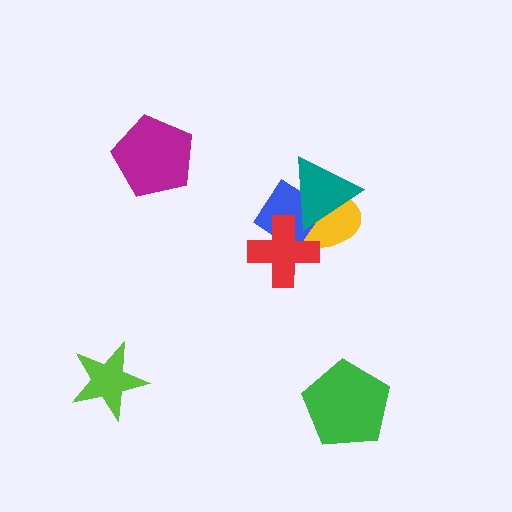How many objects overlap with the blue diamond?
3 objects overlap with the blue diamond.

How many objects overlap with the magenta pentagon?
0 objects overlap with the magenta pentagon.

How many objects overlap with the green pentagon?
0 objects overlap with the green pentagon.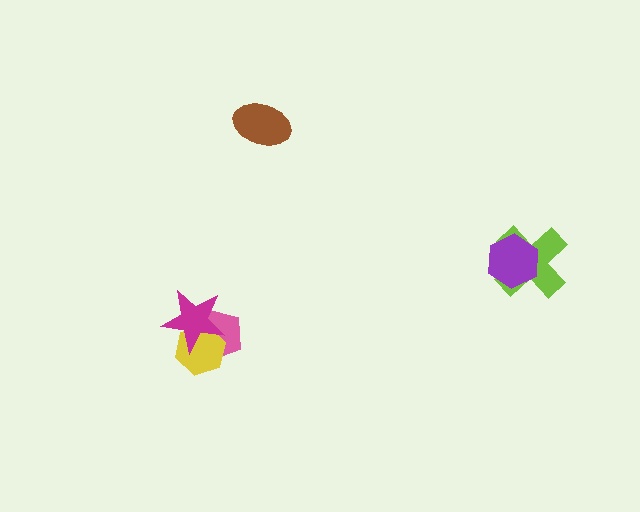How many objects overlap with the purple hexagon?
1 object overlaps with the purple hexagon.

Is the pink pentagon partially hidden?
Yes, it is partially covered by another shape.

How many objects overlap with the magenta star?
2 objects overlap with the magenta star.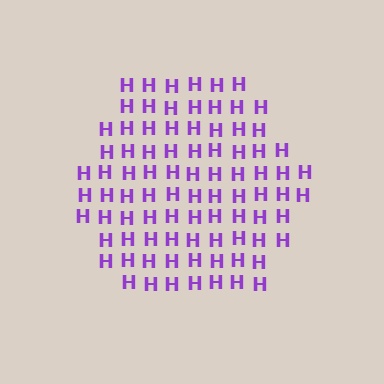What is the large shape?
The large shape is a hexagon.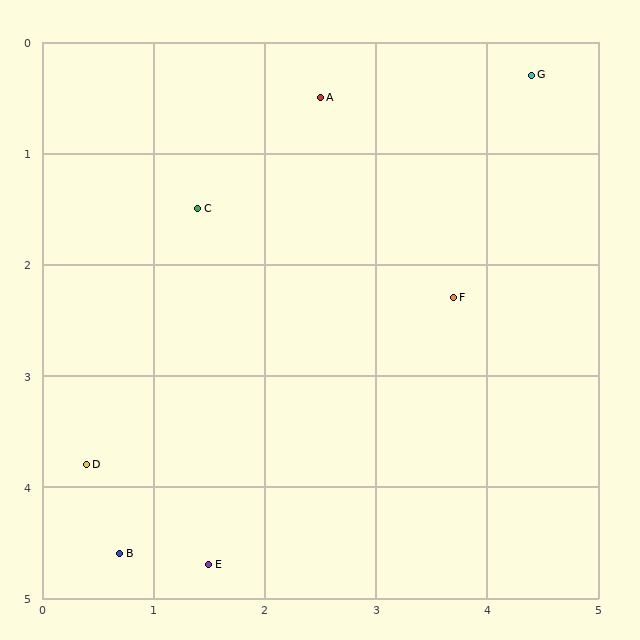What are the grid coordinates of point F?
Point F is at approximately (3.7, 2.3).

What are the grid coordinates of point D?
Point D is at approximately (0.4, 3.8).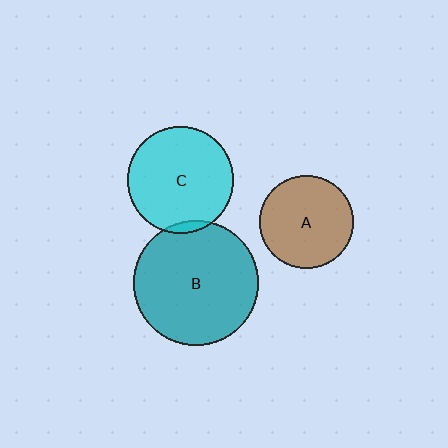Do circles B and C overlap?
Yes.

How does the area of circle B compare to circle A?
Approximately 1.8 times.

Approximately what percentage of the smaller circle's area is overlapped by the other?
Approximately 5%.